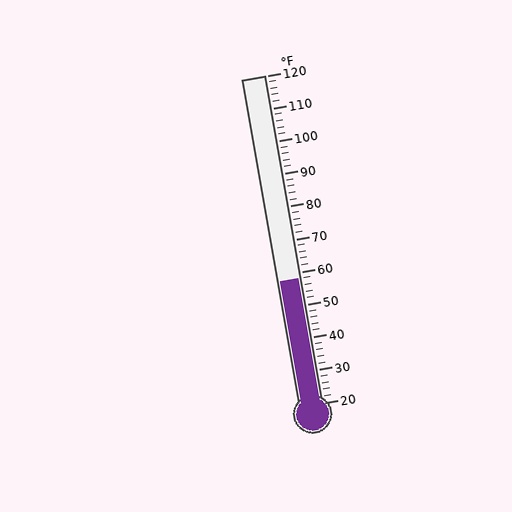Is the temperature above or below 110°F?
The temperature is below 110°F.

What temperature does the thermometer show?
The thermometer shows approximately 58°F.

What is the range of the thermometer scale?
The thermometer scale ranges from 20°F to 120°F.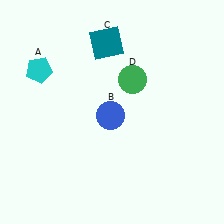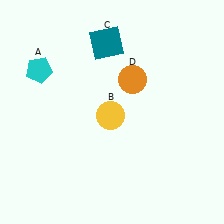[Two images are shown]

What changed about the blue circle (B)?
In Image 1, B is blue. In Image 2, it changed to yellow.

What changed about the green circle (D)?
In Image 1, D is green. In Image 2, it changed to orange.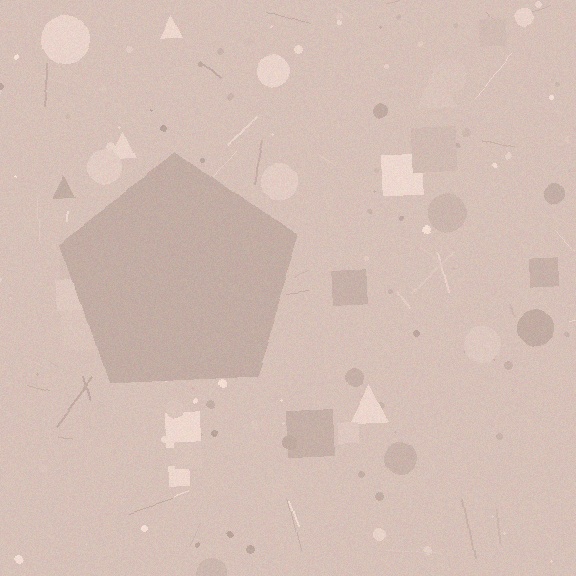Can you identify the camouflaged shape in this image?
The camouflaged shape is a pentagon.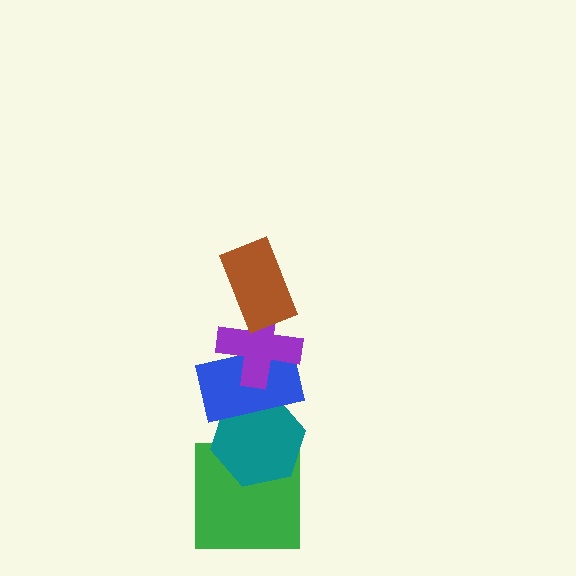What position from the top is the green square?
The green square is 5th from the top.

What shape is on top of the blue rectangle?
The purple cross is on top of the blue rectangle.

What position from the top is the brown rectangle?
The brown rectangle is 1st from the top.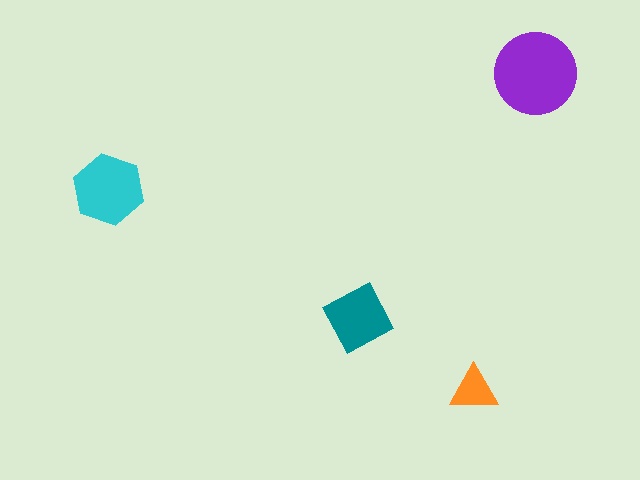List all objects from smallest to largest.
The orange triangle, the teal diamond, the cyan hexagon, the purple circle.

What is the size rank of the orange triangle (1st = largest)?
4th.